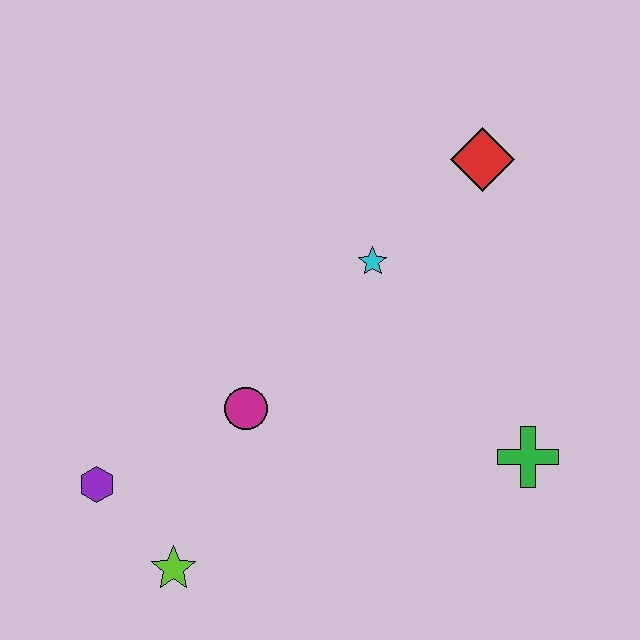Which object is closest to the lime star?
The purple hexagon is closest to the lime star.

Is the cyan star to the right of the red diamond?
No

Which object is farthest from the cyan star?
The lime star is farthest from the cyan star.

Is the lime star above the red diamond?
No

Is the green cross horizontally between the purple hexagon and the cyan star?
No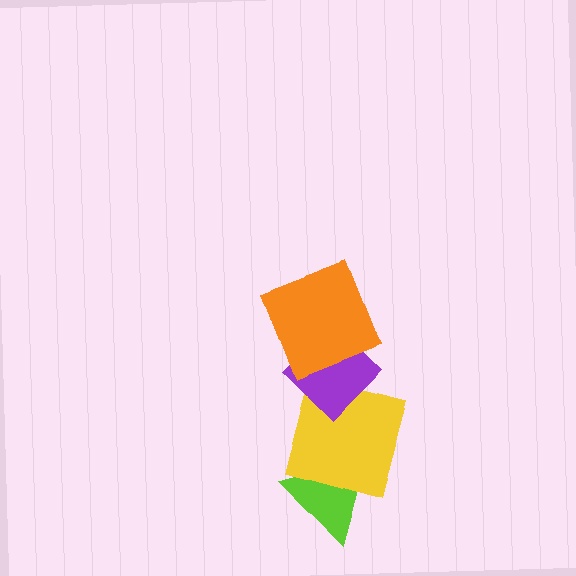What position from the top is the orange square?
The orange square is 1st from the top.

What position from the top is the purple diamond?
The purple diamond is 2nd from the top.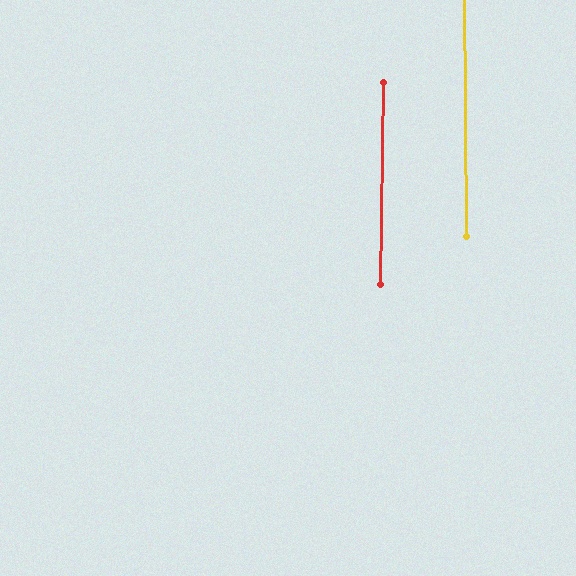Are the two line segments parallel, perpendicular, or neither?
Parallel — their directions differ by only 1.6°.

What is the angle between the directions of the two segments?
Approximately 2 degrees.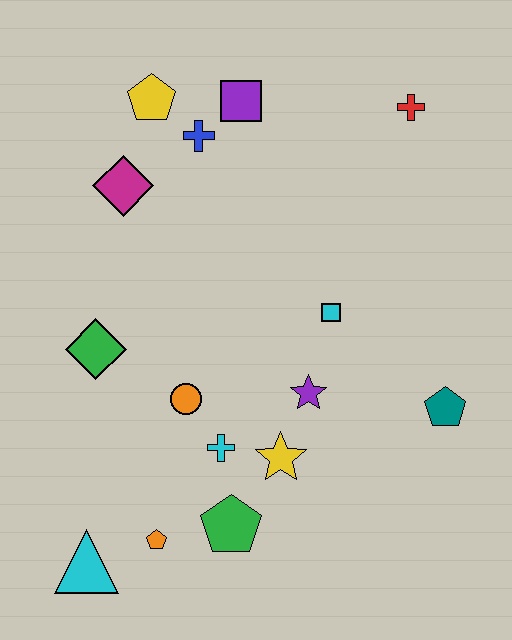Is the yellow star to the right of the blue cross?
Yes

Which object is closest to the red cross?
The purple square is closest to the red cross.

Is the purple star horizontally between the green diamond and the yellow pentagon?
No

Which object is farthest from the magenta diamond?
The teal pentagon is farthest from the magenta diamond.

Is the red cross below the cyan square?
No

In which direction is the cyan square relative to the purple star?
The cyan square is above the purple star.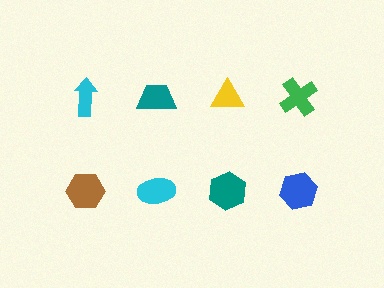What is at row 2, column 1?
A brown hexagon.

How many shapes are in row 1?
4 shapes.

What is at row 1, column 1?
A cyan arrow.